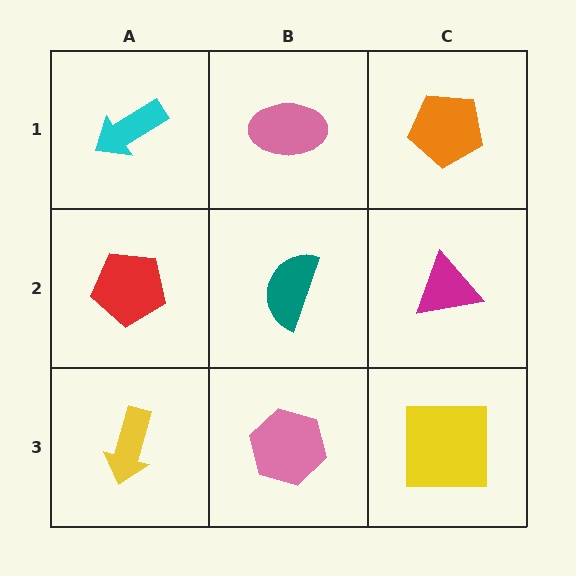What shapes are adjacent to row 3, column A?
A red pentagon (row 2, column A), a pink hexagon (row 3, column B).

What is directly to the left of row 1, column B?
A cyan arrow.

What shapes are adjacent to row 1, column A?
A red pentagon (row 2, column A), a pink ellipse (row 1, column B).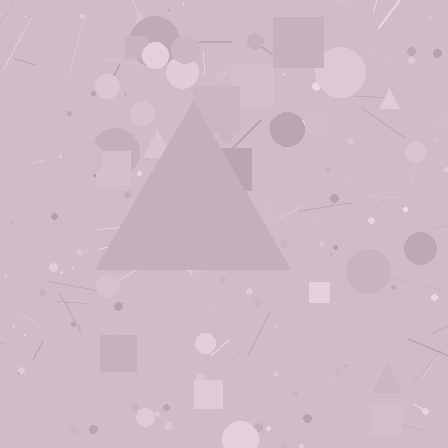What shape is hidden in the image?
A triangle is hidden in the image.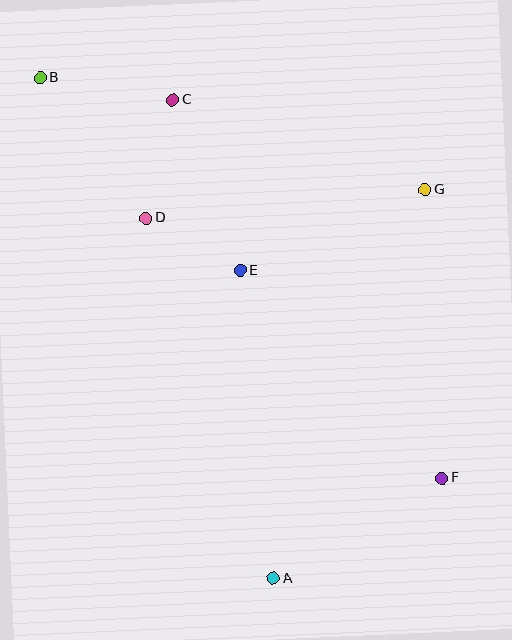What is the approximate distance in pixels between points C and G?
The distance between C and G is approximately 267 pixels.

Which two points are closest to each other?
Points D and E are closest to each other.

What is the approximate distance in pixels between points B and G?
The distance between B and G is approximately 401 pixels.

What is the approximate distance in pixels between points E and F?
The distance between E and F is approximately 290 pixels.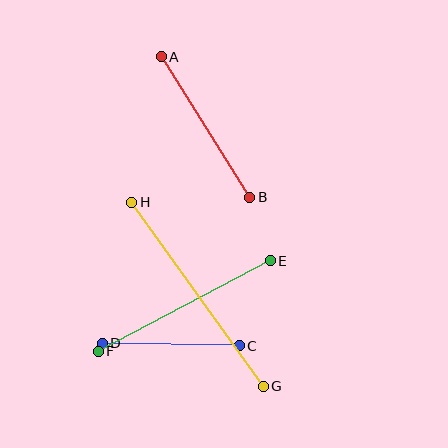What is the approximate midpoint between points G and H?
The midpoint is at approximately (197, 294) pixels.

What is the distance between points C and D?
The distance is approximately 137 pixels.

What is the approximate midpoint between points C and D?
The midpoint is at approximately (171, 345) pixels.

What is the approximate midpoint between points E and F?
The midpoint is at approximately (184, 306) pixels.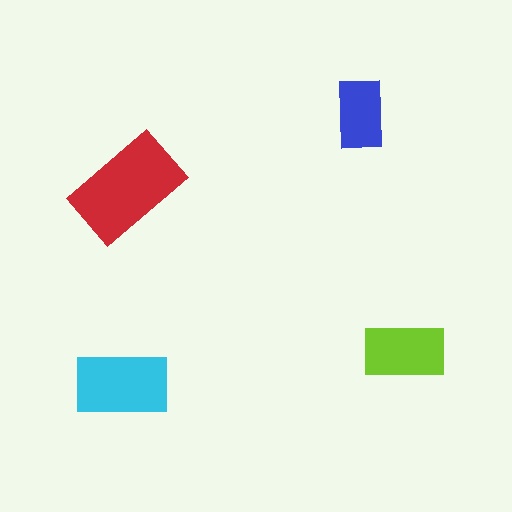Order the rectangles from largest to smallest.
the red one, the cyan one, the lime one, the blue one.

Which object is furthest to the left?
The cyan rectangle is leftmost.